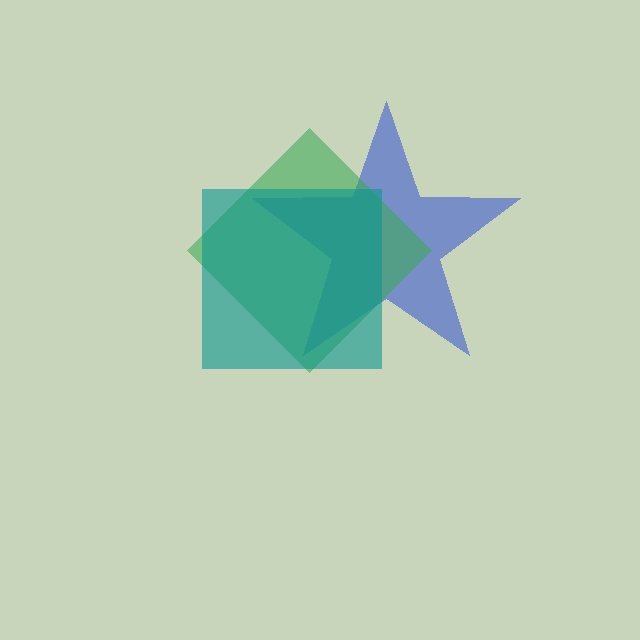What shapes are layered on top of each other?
The layered shapes are: a blue star, a green diamond, a teal square.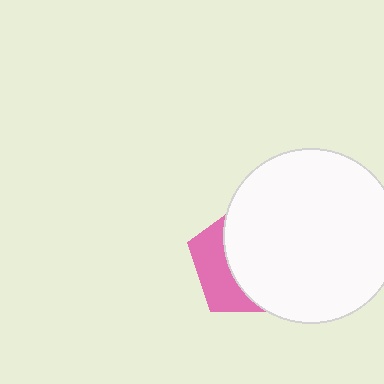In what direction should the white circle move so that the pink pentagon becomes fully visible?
The white circle should move right. That is the shortest direction to clear the overlap and leave the pink pentagon fully visible.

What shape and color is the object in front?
The object in front is a white circle.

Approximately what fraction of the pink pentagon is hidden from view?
Roughly 66% of the pink pentagon is hidden behind the white circle.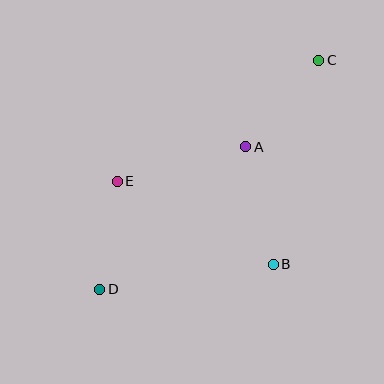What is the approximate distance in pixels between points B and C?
The distance between B and C is approximately 209 pixels.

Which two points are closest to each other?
Points D and E are closest to each other.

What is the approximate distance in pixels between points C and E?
The distance between C and E is approximately 235 pixels.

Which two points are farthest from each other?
Points C and D are farthest from each other.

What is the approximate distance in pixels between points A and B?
The distance between A and B is approximately 121 pixels.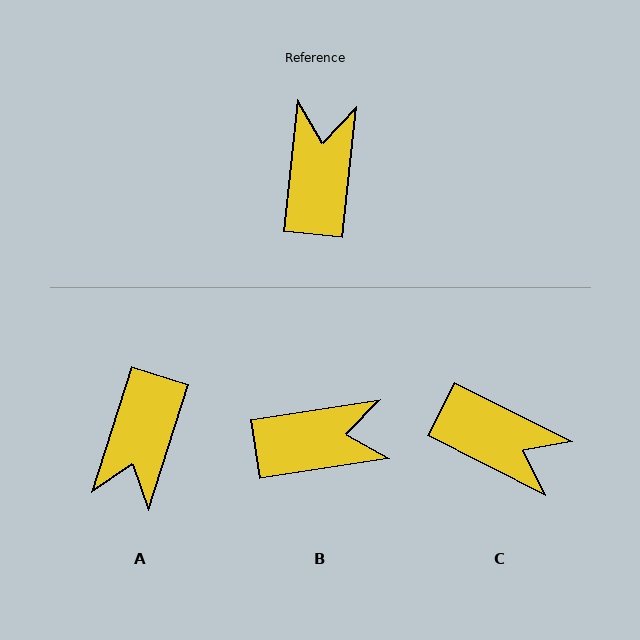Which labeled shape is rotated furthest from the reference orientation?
A, about 169 degrees away.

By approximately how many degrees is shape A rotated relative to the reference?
Approximately 169 degrees counter-clockwise.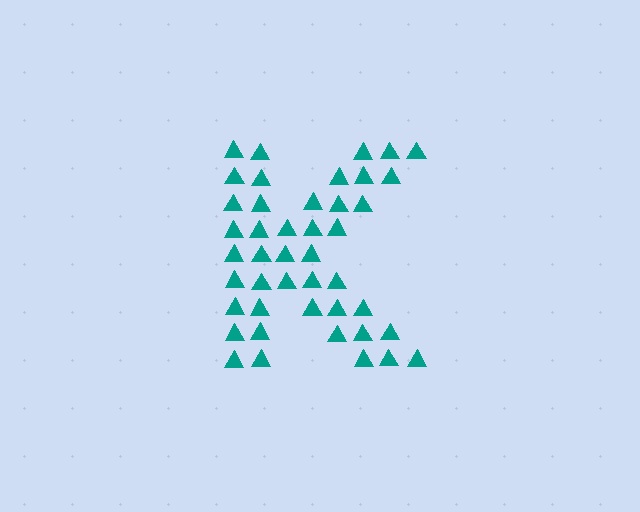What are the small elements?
The small elements are triangles.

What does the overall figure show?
The overall figure shows the letter K.